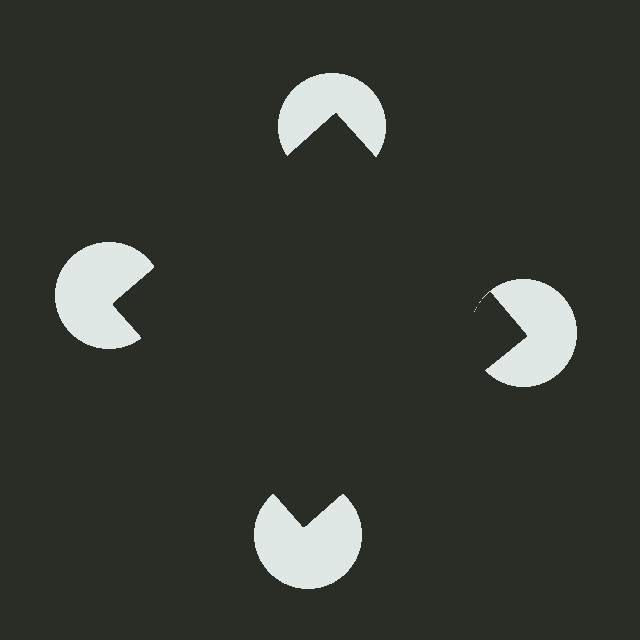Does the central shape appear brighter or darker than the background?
It typically appears slightly darker than the background, even though no actual brightness change is drawn.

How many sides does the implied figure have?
4 sides.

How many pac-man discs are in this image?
There are 4 — one at each vertex of the illusory square.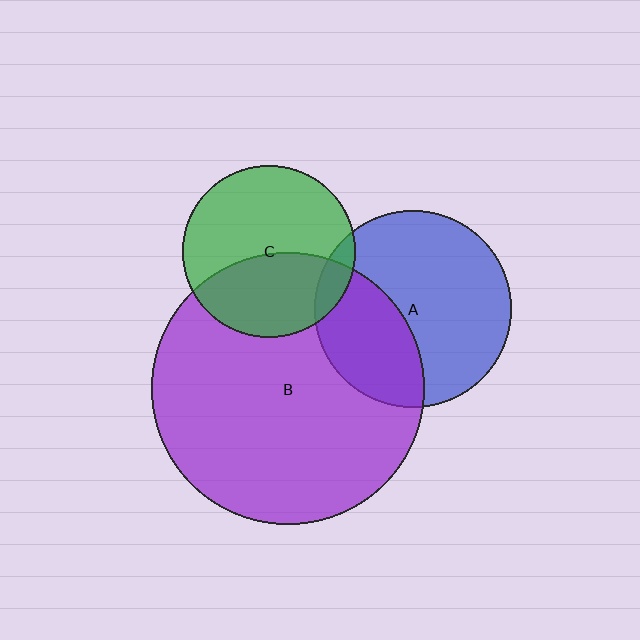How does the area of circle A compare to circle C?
Approximately 1.3 times.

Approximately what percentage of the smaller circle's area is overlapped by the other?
Approximately 10%.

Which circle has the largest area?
Circle B (purple).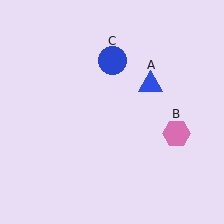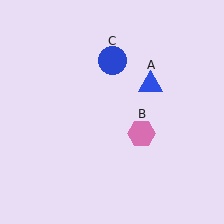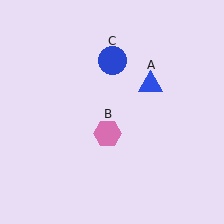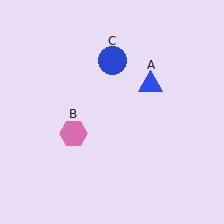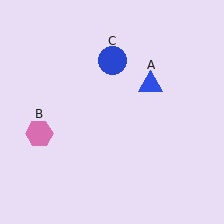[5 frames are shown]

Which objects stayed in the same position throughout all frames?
Blue triangle (object A) and blue circle (object C) remained stationary.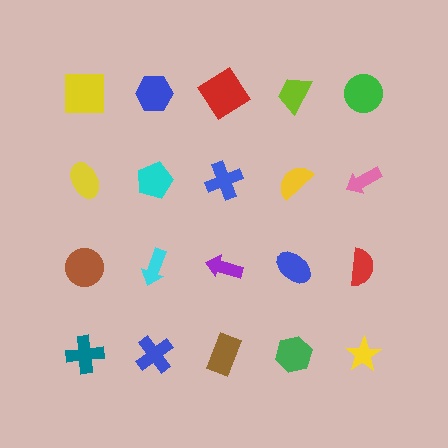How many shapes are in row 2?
5 shapes.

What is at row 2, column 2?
A cyan pentagon.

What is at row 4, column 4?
A green hexagon.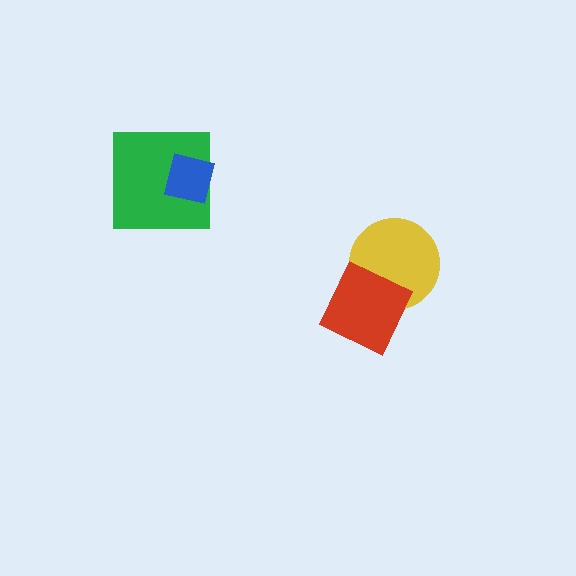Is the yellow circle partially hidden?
Yes, it is partially covered by another shape.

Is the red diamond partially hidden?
No, no other shape covers it.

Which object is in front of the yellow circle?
The red diamond is in front of the yellow circle.